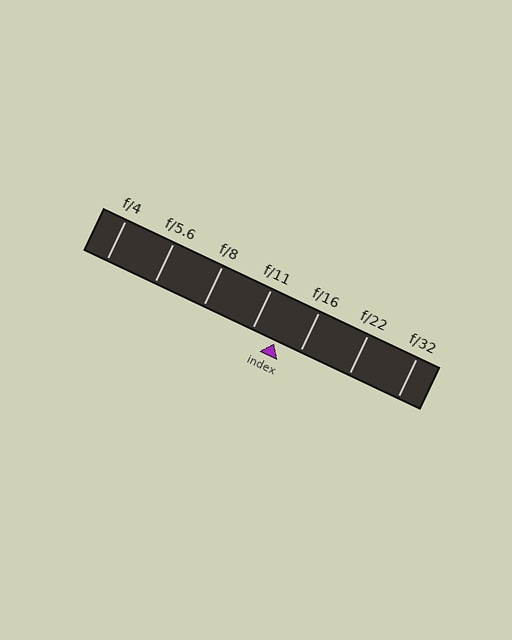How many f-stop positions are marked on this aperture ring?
There are 7 f-stop positions marked.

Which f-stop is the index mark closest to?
The index mark is closest to f/16.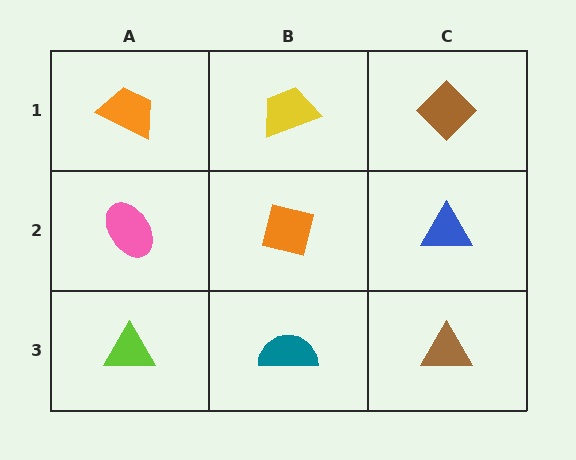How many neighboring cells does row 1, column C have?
2.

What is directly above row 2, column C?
A brown diamond.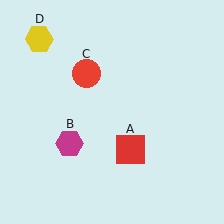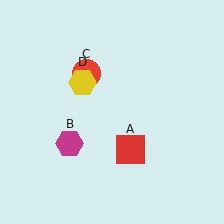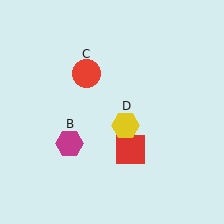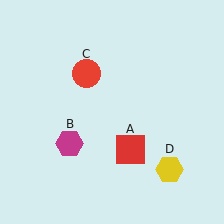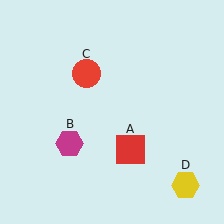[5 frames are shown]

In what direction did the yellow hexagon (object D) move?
The yellow hexagon (object D) moved down and to the right.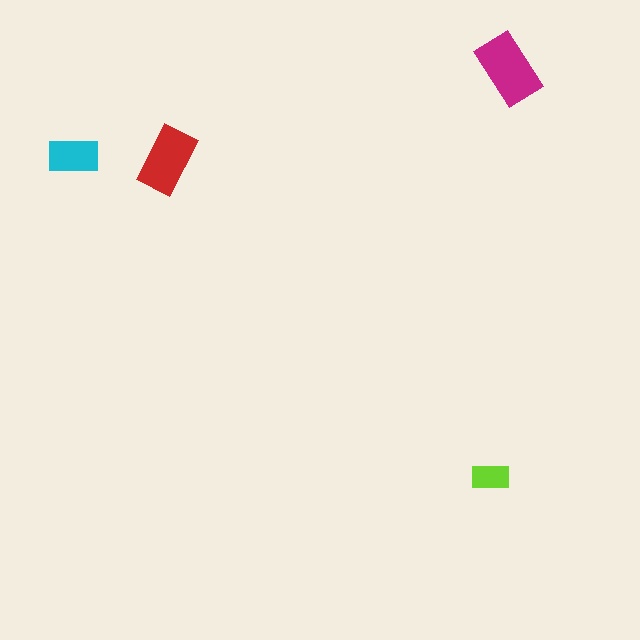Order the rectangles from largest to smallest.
the magenta one, the red one, the cyan one, the lime one.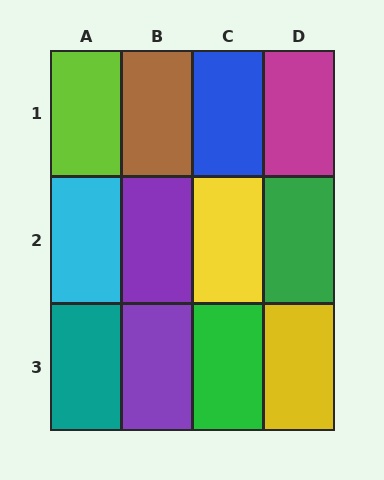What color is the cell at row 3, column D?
Yellow.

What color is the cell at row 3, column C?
Green.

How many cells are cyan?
1 cell is cyan.